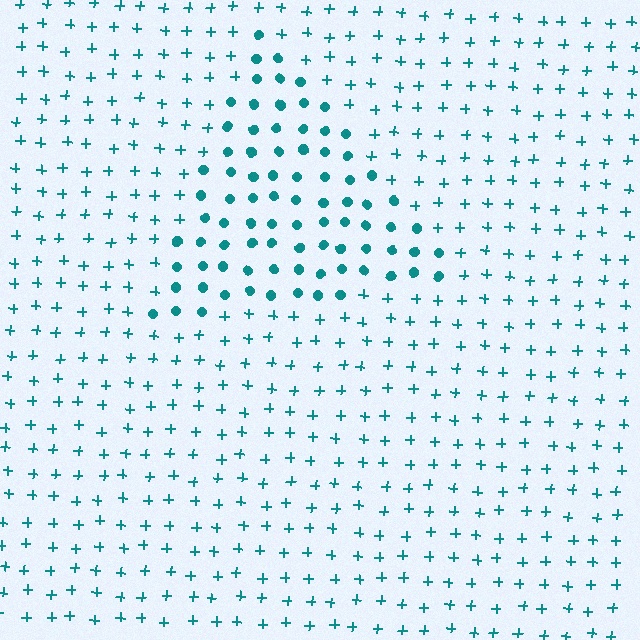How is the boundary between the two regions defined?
The boundary is defined by a change in element shape: circles inside vs. plus signs outside. All elements share the same color and spacing.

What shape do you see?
I see a triangle.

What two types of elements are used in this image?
The image uses circles inside the triangle region and plus signs outside it.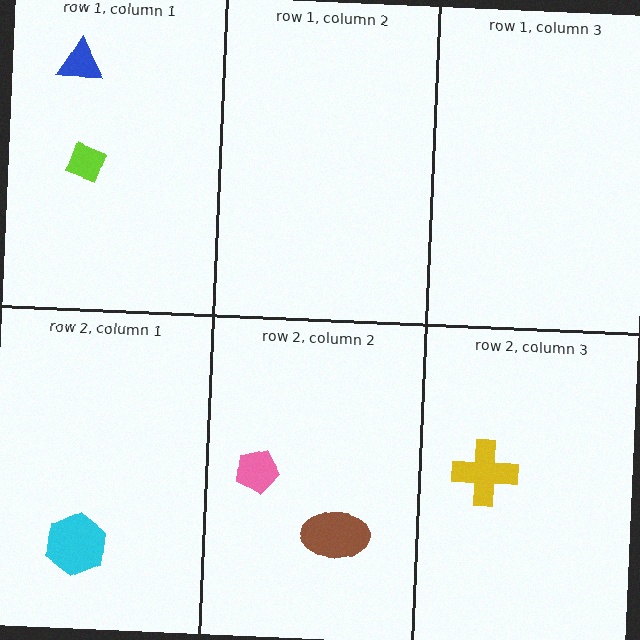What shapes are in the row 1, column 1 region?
The blue triangle, the lime diamond.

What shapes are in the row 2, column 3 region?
The yellow cross.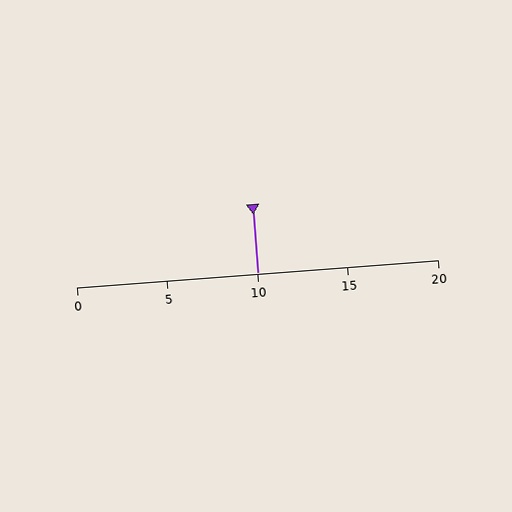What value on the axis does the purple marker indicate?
The marker indicates approximately 10.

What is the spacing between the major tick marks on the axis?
The major ticks are spaced 5 apart.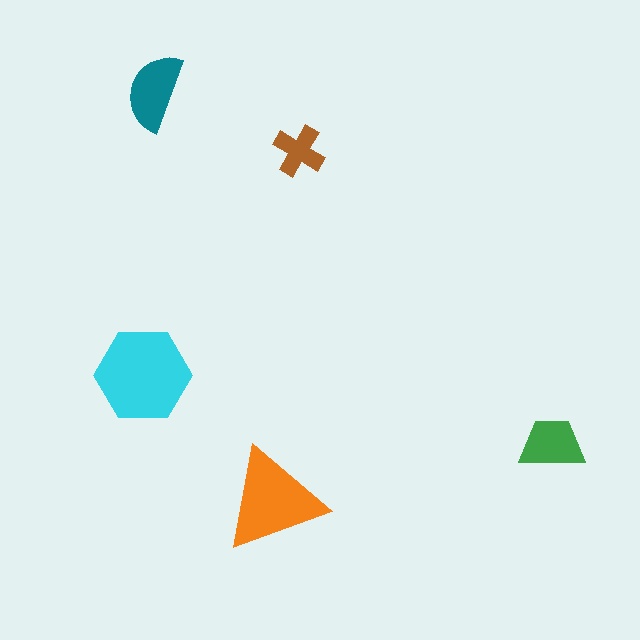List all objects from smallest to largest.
The brown cross, the green trapezoid, the teal semicircle, the orange triangle, the cyan hexagon.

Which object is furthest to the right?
The green trapezoid is rightmost.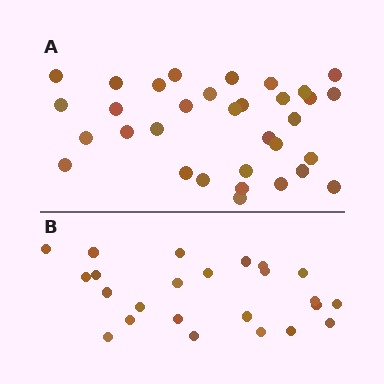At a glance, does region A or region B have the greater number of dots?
Region A (the top region) has more dots.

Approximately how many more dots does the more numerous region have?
Region A has roughly 8 or so more dots than region B.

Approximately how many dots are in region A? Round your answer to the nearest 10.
About 30 dots. (The exact count is 33, which rounds to 30.)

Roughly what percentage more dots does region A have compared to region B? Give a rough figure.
About 40% more.